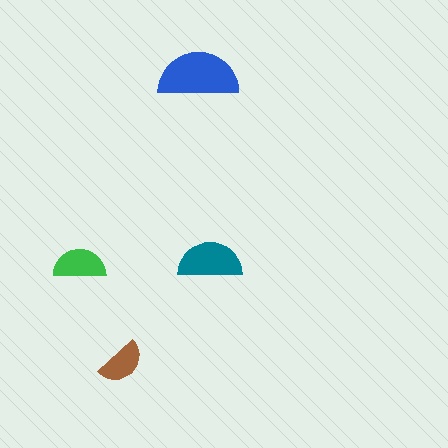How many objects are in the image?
There are 4 objects in the image.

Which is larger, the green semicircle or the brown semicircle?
The green one.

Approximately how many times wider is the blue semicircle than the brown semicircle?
About 1.5 times wider.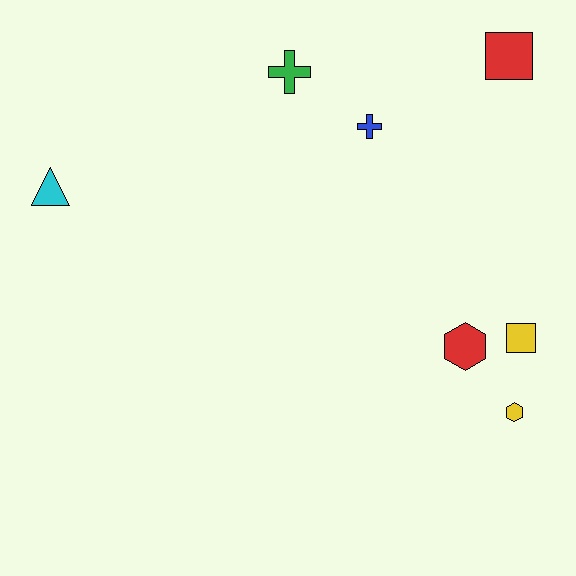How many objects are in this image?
There are 7 objects.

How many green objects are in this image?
There is 1 green object.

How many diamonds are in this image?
There are no diamonds.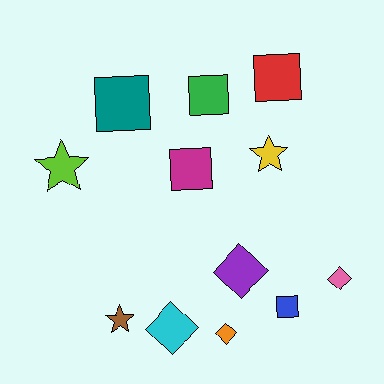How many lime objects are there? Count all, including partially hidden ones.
There is 1 lime object.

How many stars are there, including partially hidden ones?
There are 3 stars.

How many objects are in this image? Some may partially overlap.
There are 12 objects.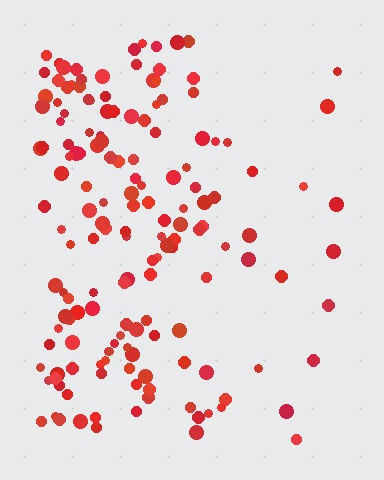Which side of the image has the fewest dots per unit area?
The right.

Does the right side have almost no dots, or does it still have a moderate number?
Still a moderate number, just noticeably fewer than the left.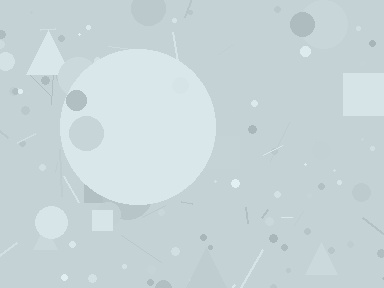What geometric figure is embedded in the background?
A circle is embedded in the background.